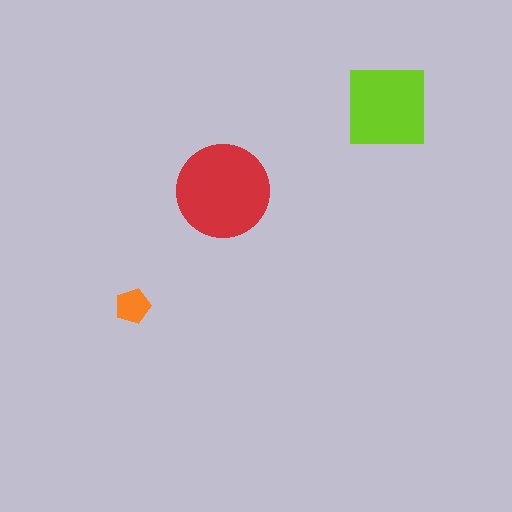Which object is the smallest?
The orange pentagon.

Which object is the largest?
The red circle.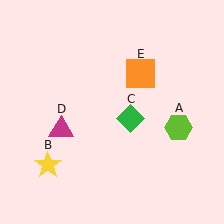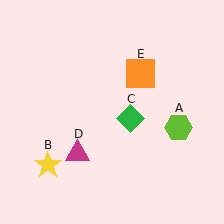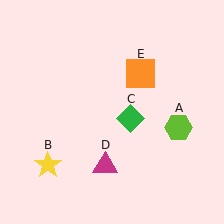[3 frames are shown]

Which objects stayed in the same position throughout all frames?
Lime hexagon (object A) and yellow star (object B) and green diamond (object C) and orange square (object E) remained stationary.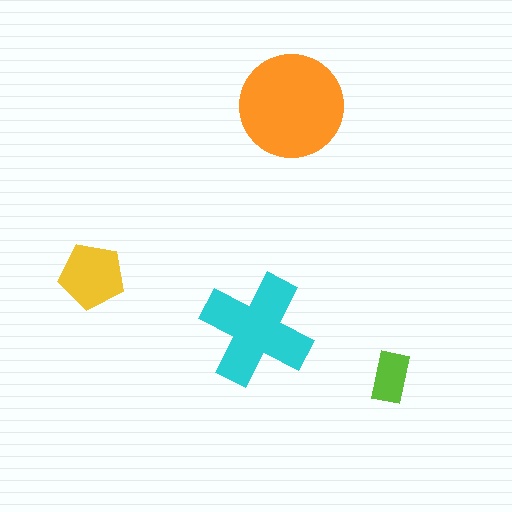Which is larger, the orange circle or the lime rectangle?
The orange circle.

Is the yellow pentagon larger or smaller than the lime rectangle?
Larger.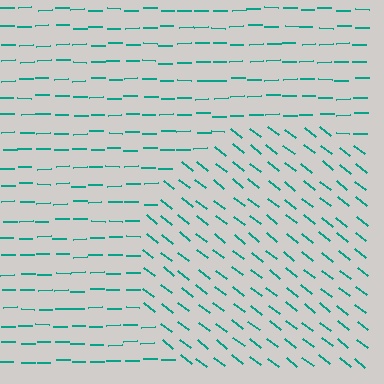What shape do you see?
I see a circle.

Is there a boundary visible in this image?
Yes, there is a texture boundary formed by a change in line orientation.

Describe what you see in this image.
The image is filled with small teal line segments. A circle region in the image has lines oriented differently from the surrounding lines, creating a visible texture boundary.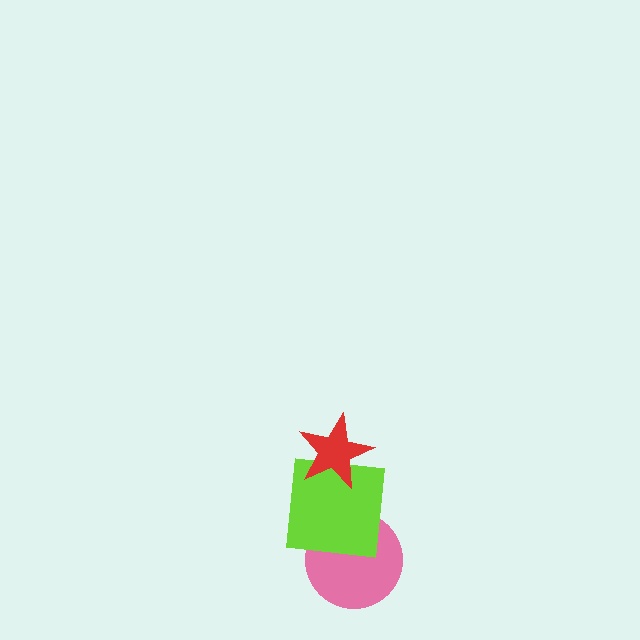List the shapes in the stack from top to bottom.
From top to bottom: the red star, the lime square, the pink circle.